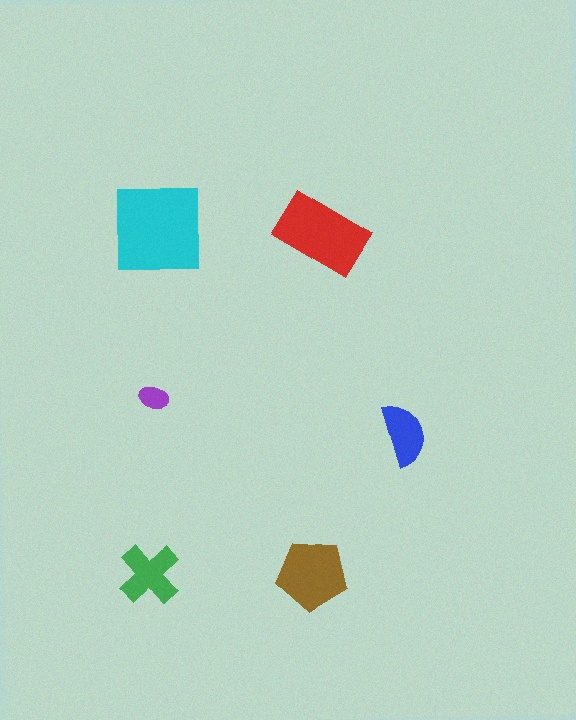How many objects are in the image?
There are 6 objects in the image.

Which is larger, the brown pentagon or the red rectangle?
The red rectangle.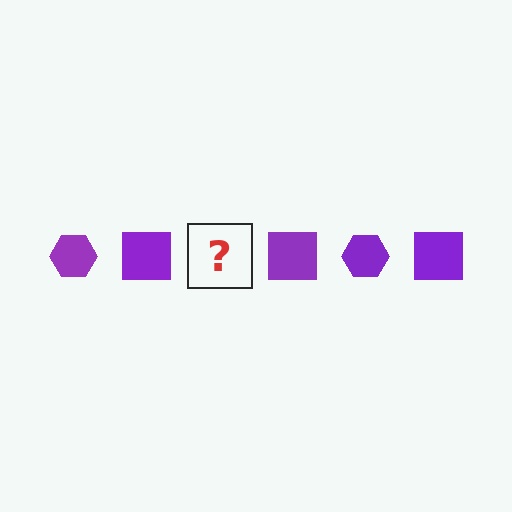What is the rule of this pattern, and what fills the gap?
The rule is that the pattern cycles through hexagon, square shapes in purple. The gap should be filled with a purple hexagon.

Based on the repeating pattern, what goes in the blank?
The blank should be a purple hexagon.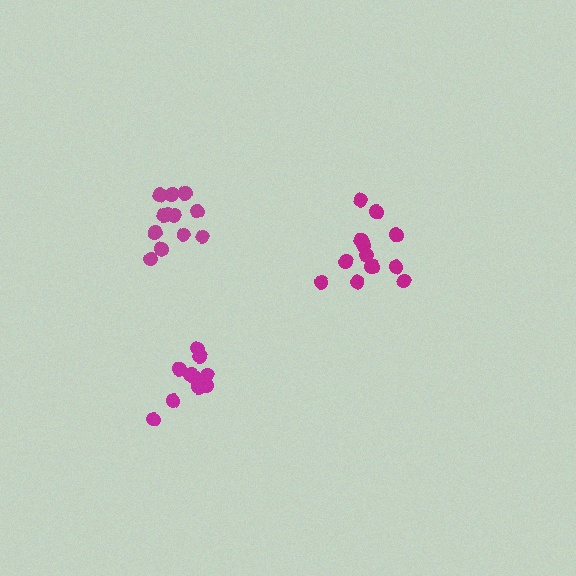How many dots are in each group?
Group 1: 12 dots, Group 2: 13 dots, Group 3: 10 dots (35 total).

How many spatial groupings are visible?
There are 3 spatial groupings.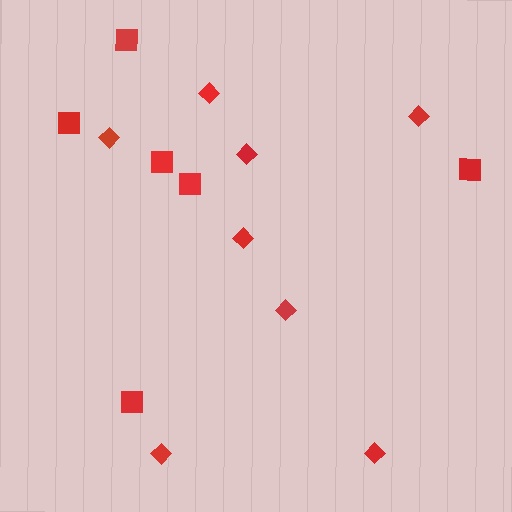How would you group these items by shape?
There are 2 groups: one group of squares (6) and one group of diamonds (8).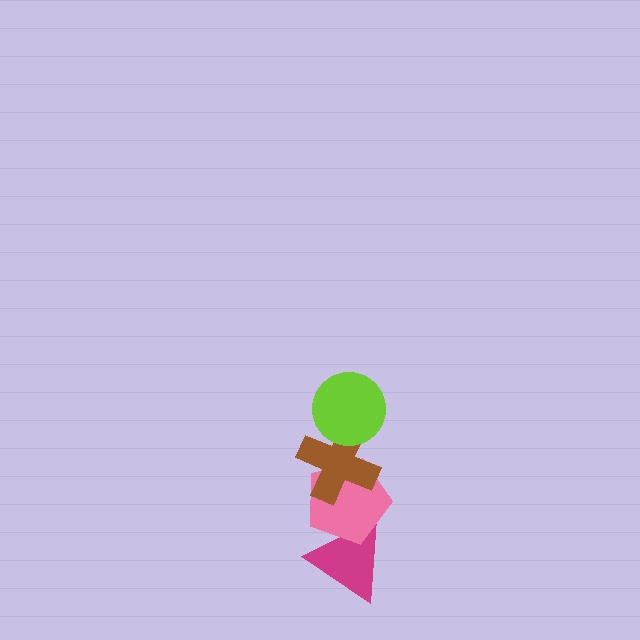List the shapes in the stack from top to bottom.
From top to bottom: the lime circle, the brown cross, the pink pentagon, the magenta triangle.